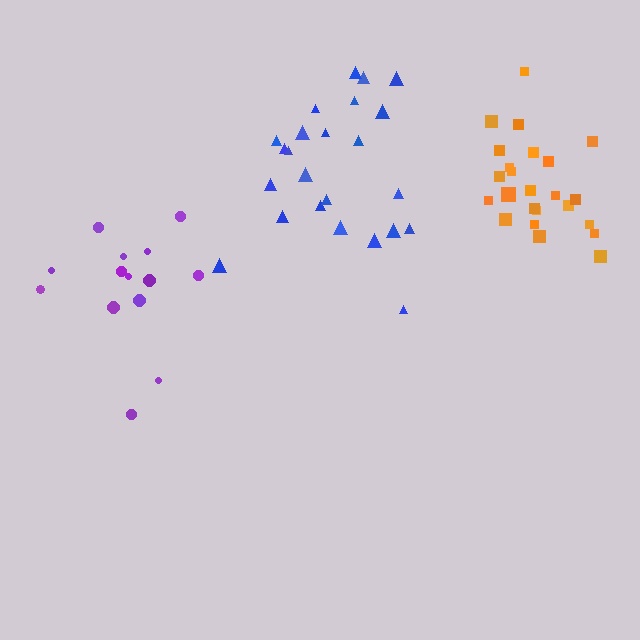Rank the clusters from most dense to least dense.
orange, purple, blue.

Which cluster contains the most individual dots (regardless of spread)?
Blue (24).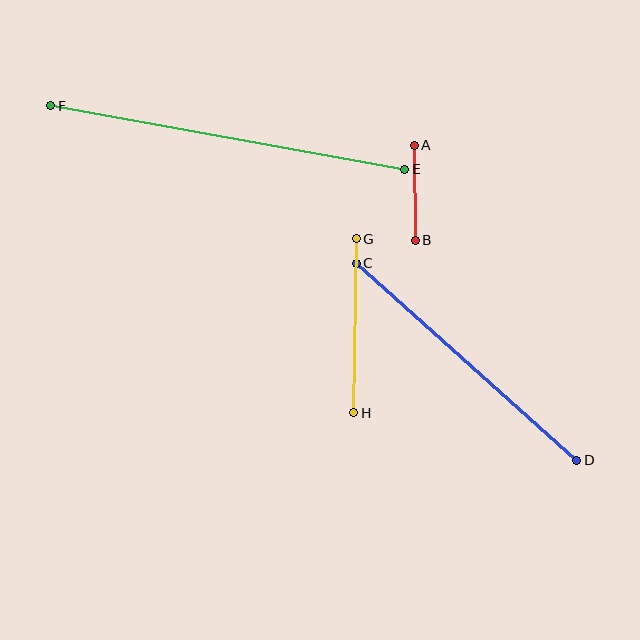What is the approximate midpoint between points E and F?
The midpoint is at approximately (228, 137) pixels.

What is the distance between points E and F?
The distance is approximately 359 pixels.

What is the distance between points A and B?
The distance is approximately 95 pixels.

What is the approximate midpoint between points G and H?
The midpoint is at approximately (355, 326) pixels.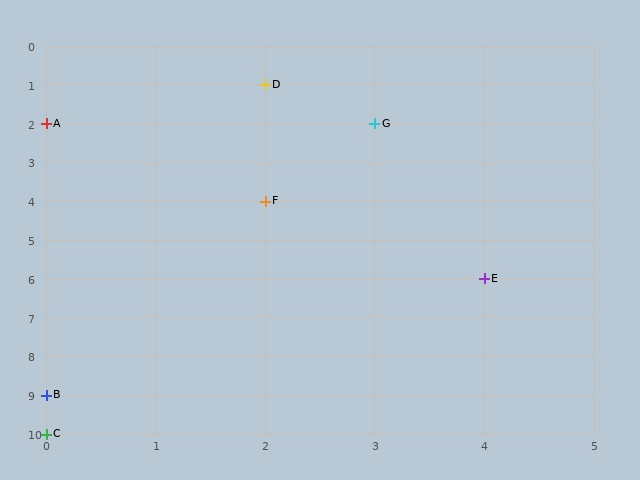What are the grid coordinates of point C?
Point C is at grid coordinates (0, 10).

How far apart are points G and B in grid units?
Points G and B are 3 columns and 7 rows apart (about 7.6 grid units diagonally).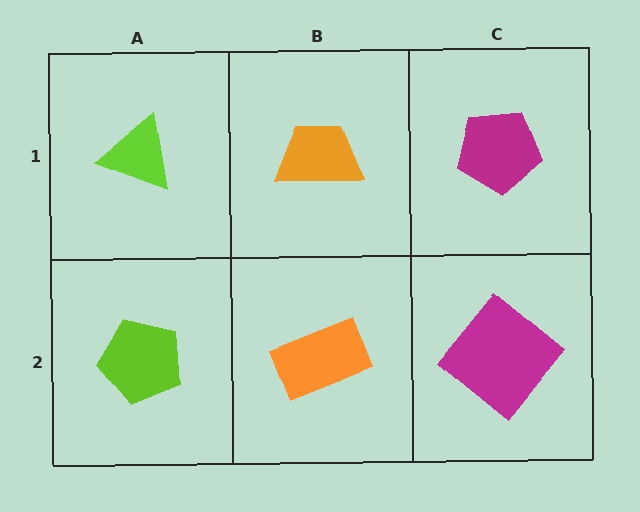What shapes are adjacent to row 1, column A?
A lime pentagon (row 2, column A), an orange trapezoid (row 1, column B).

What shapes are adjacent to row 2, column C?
A magenta pentagon (row 1, column C), an orange rectangle (row 2, column B).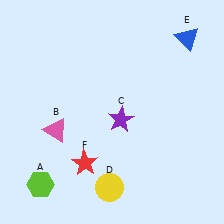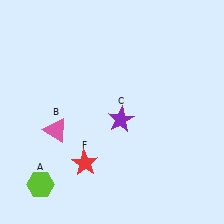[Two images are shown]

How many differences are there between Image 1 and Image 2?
There are 2 differences between the two images.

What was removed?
The blue triangle (E), the yellow circle (D) were removed in Image 2.